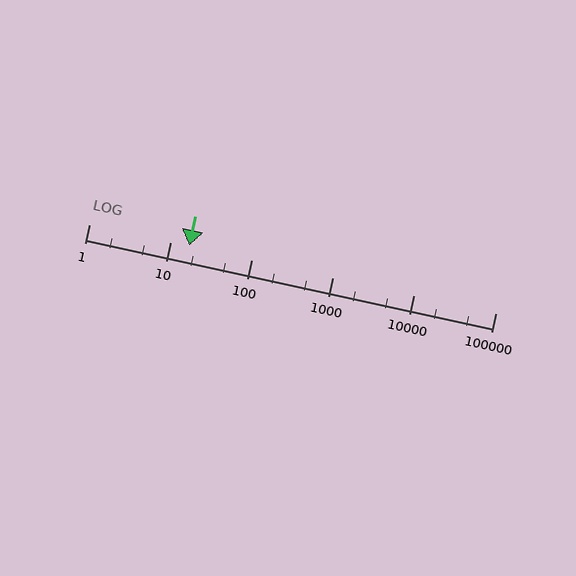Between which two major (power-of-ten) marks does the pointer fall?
The pointer is between 10 and 100.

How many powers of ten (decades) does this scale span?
The scale spans 5 decades, from 1 to 100000.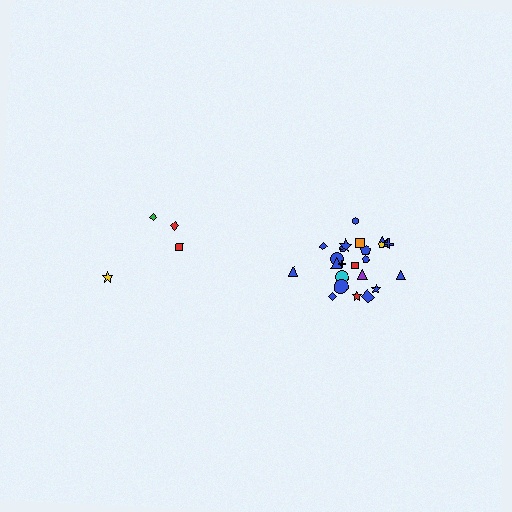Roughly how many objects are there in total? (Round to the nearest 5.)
Roughly 30 objects in total.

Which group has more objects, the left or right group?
The right group.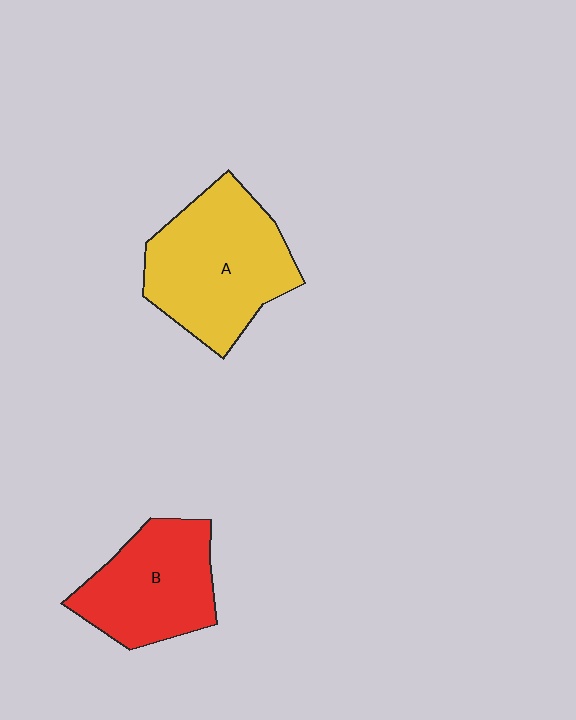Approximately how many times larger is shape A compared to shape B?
Approximately 1.3 times.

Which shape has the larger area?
Shape A (yellow).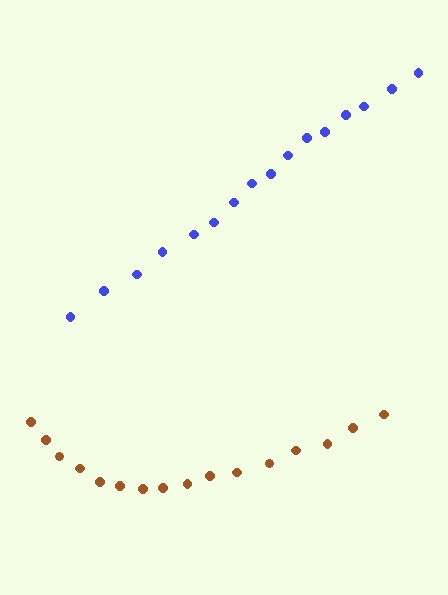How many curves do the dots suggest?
There are 2 distinct paths.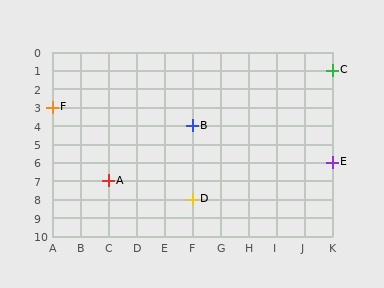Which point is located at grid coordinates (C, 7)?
Point A is at (C, 7).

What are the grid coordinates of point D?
Point D is at grid coordinates (F, 8).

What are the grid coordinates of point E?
Point E is at grid coordinates (K, 6).